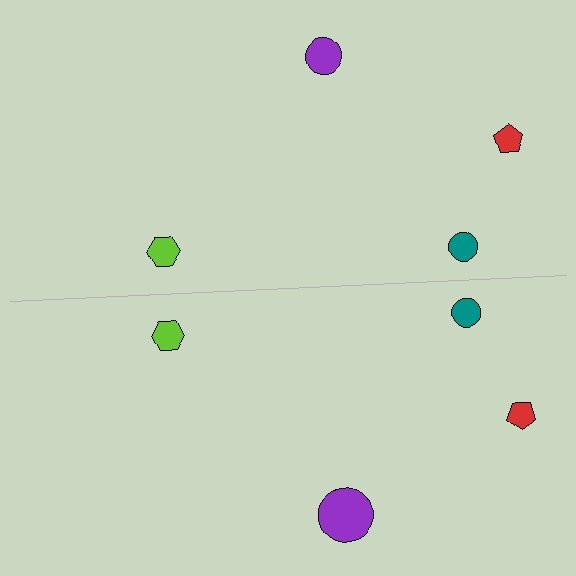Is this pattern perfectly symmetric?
No, the pattern is not perfectly symmetric. The purple circle on the bottom side has a different size than its mirror counterpart.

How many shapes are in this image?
There are 8 shapes in this image.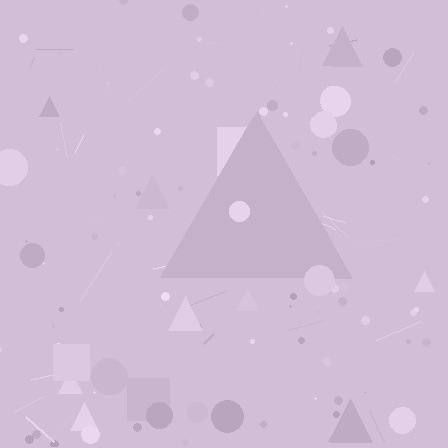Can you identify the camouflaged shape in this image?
The camouflaged shape is a triangle.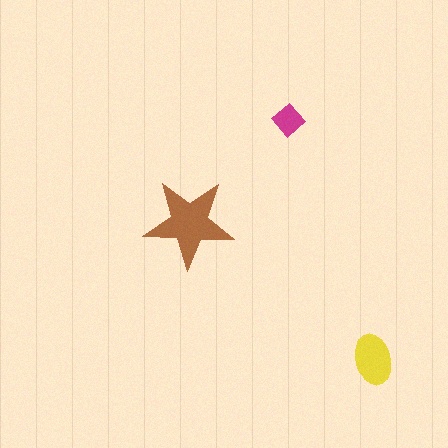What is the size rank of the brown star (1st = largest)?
1st.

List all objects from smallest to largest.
The magenta diamond, the yellow ellipse, the brown star.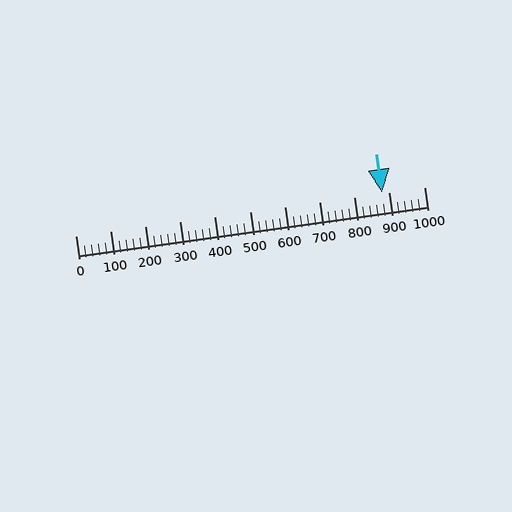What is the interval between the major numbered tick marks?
The major tick marks are spaced 100 units apart.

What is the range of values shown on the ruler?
The ruler shows values from 0 to 1000.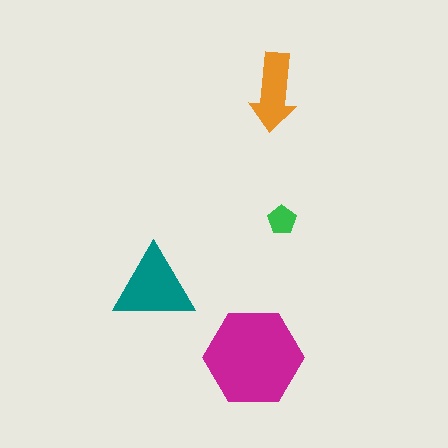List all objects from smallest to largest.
The green pentagon, the orange arrow, the teal triangle, the magenta hexagon.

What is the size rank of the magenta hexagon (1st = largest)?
1st.